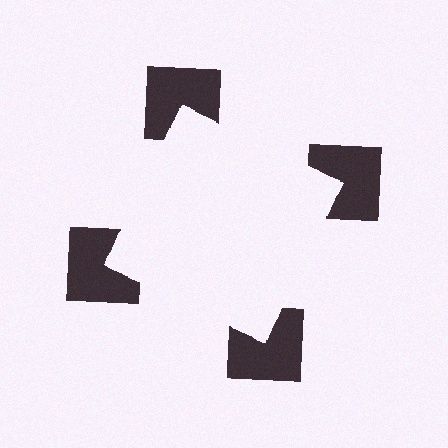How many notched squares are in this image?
There are 4 — one at each vertex of the illusory square.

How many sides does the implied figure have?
4 sides.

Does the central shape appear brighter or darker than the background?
It typically appears slightly brighter than the background, even though no actual brightness change is drawn.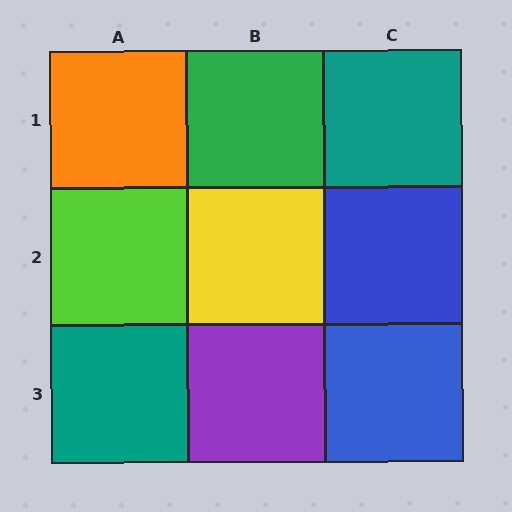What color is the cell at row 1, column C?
Teal.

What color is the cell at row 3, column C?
Blue.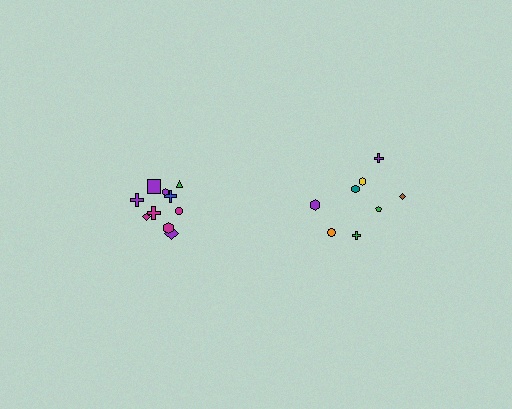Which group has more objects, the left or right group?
The left group.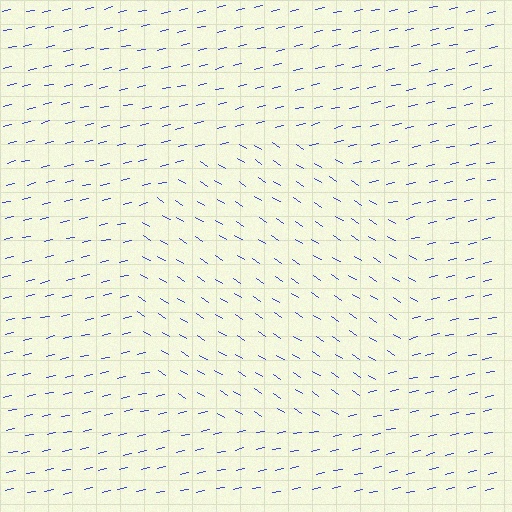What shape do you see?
I see a circle.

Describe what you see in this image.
The image is filled with small blue line segments. A circle region in the image has lines oriented differently from the surrounding lines, creating a visible texture boundary.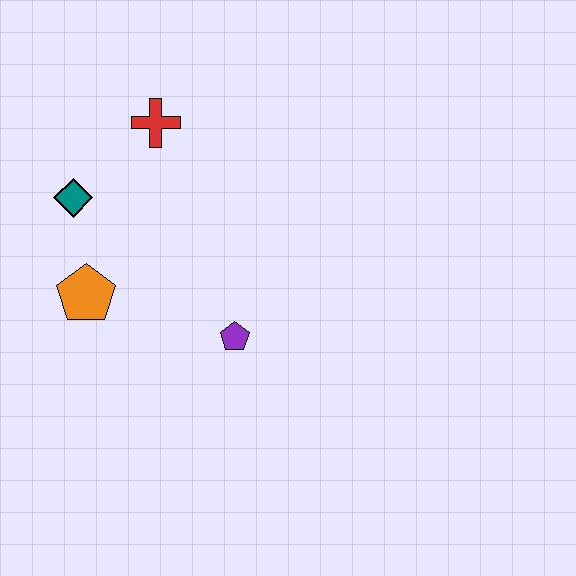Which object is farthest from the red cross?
The purple pentagon is farthest from the red cross.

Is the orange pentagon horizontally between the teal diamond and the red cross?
Yes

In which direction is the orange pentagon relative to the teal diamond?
The orange pentagon is below the teal diamond.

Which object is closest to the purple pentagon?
The orange pentagon is closest to the purple pentagon.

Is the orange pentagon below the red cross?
Yes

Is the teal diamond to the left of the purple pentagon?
Yes